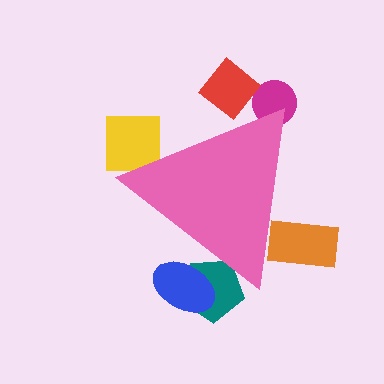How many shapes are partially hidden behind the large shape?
6 shapes are partially hidden.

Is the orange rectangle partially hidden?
Yes, the orange rectangle is partially hidden behind the pink triangle.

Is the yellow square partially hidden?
Yes, the yellow square is partially hidden behind the pink triangle.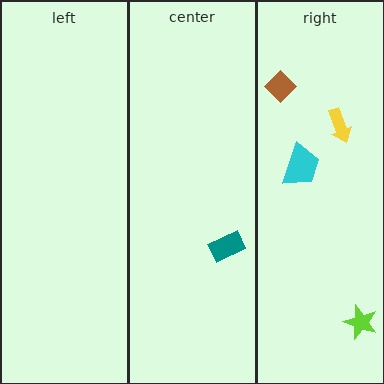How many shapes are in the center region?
1.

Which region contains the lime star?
The right region.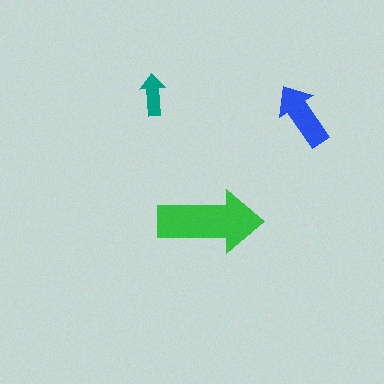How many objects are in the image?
There are 3 objects in the image.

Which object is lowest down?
The green arrow is bottommost.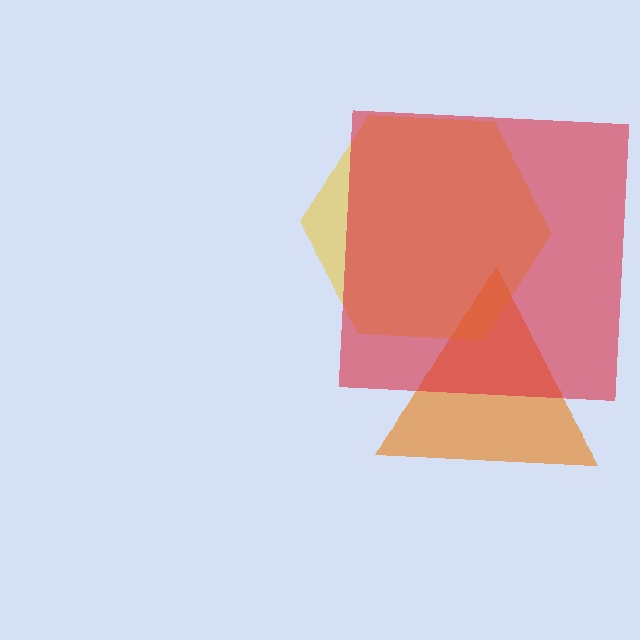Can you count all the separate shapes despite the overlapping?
Yes, there are 3 separate shapes.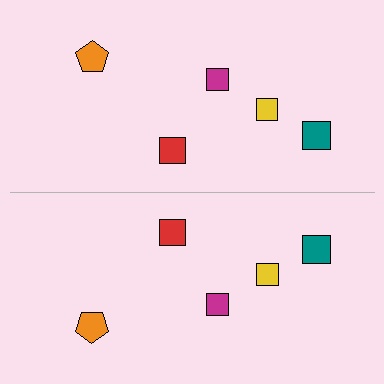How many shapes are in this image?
There are 10 shapes in this image.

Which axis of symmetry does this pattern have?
The pattern has a horizontal axis of symmetry running through the center of the image.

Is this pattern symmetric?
Yes, this pattern has bilateral (reflection) symmetry.